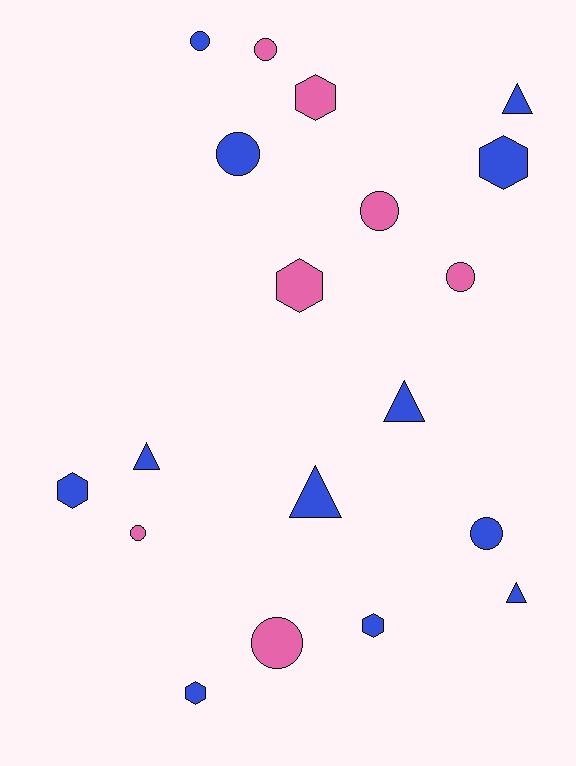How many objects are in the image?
There are 19 objects.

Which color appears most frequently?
Blue, with 12 objects.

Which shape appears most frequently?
Circle, with 8 objects.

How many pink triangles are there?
There are no pink triangles.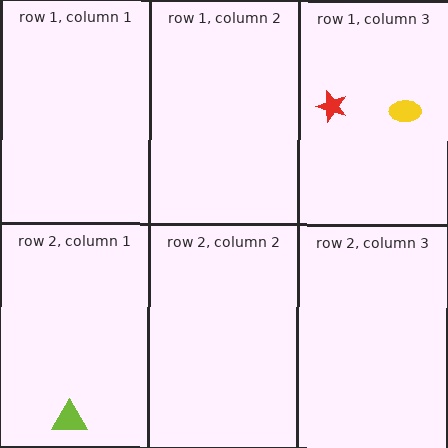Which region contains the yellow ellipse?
The row 1, column 3 region.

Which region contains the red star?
The row 1, column 3 region.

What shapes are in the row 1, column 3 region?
The red star, the yellow ellipse.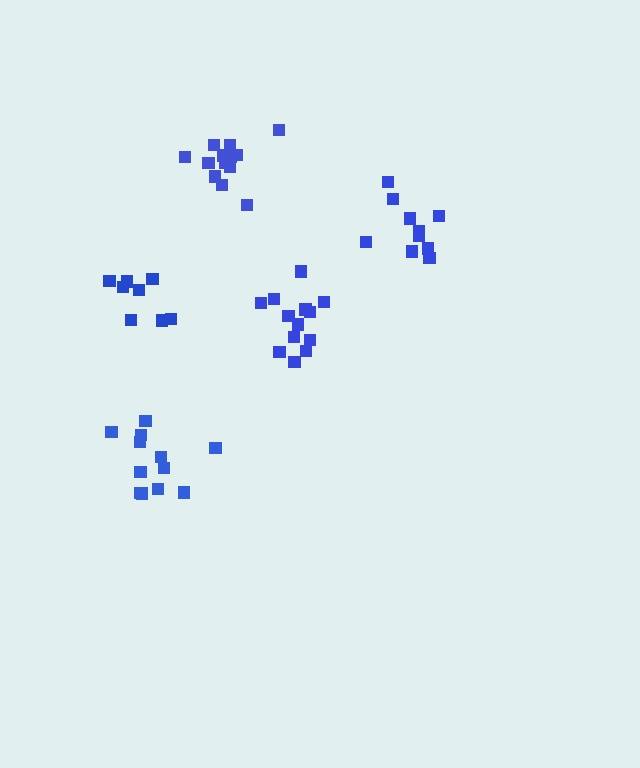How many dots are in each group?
Group 1: 10 dots, Group 2: 13 dots, Group 3: 12 dots, Group 4: 8 dots, Group 5: 13 dots (56 total).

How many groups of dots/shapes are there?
There are 5 groups.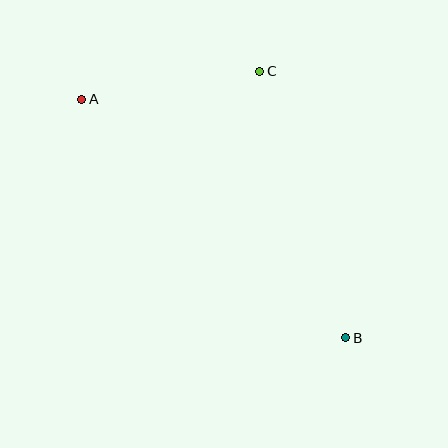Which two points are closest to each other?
Points A and C are closest to each other.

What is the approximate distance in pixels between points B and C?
The distance between B and C is approximately 280 pixels.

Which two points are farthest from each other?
Points A and B are farthest from each other.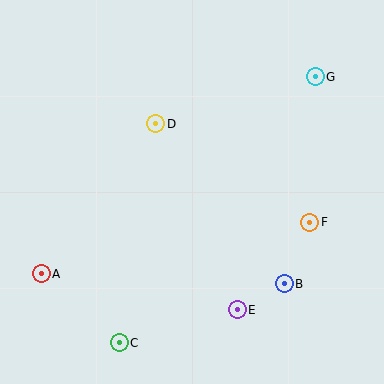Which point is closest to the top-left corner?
Point D is closest to the top-left corner.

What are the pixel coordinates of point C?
Point C is at (119, 343).